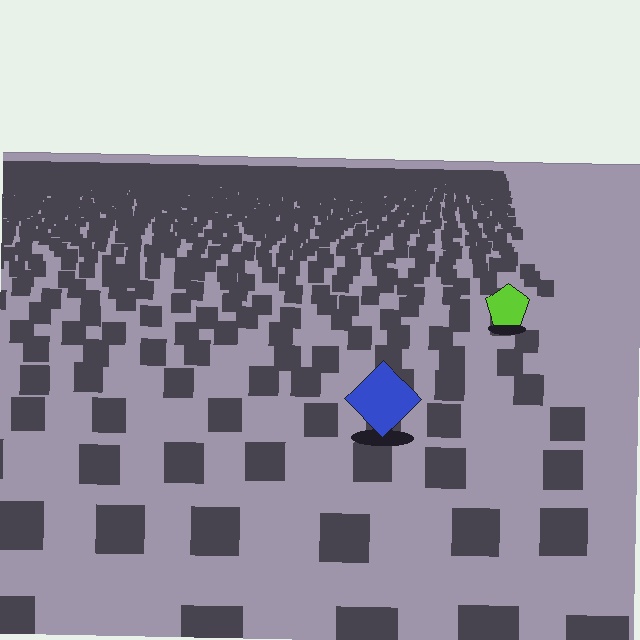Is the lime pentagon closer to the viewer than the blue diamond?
No. The blue diamond is closer — you can tell from the texture gradient: the ground texture is coarser near it.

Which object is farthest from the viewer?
The lime pentagon is farthest from the viewer. It appears smaller and the ground texture around it is denser.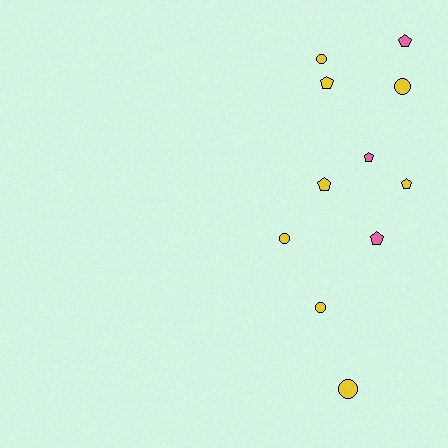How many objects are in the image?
There are 11 objects.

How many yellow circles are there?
There are 5 yellow circles.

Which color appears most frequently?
Yellow, with 8 objects.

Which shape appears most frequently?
Pentagon, with 6 objects.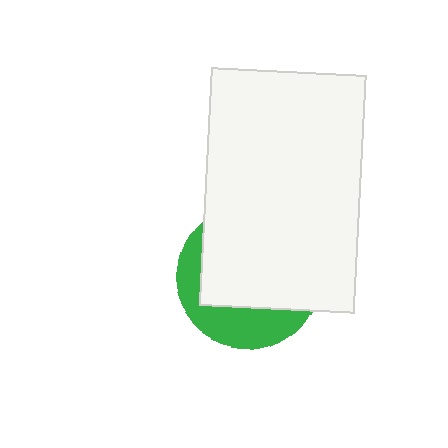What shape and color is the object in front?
The object in front is a white rectangle.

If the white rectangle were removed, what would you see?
You would see the complete green circle.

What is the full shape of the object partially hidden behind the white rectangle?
The partially hidden object is a green circle.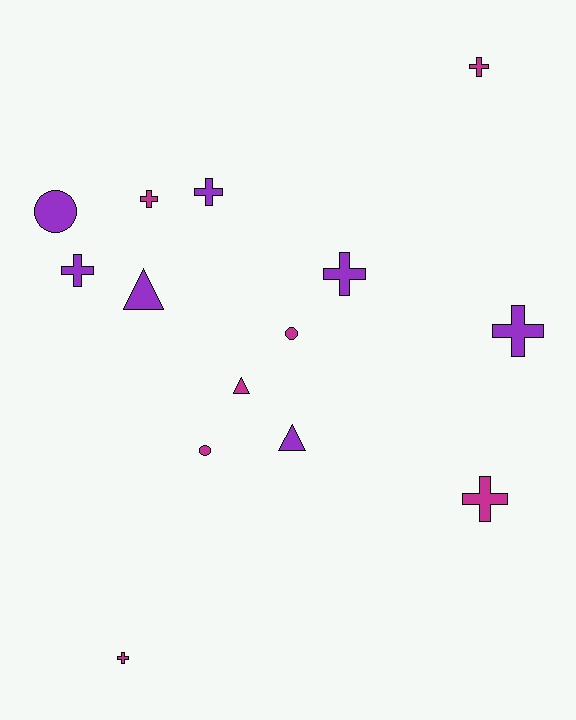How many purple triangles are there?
There are 2 purple triangles.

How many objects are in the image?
There are 14 objects.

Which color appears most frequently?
Purple, with 7 objects.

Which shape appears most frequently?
Cross, with 8 objects.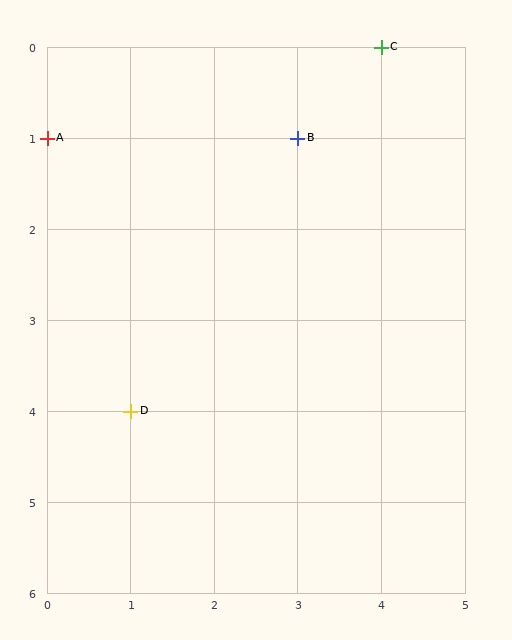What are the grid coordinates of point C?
Point C is at grid coordinates (4, 0).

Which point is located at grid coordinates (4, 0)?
Point C is at (4, 0).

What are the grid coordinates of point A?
Point A is at grid coordinates (0, 1).